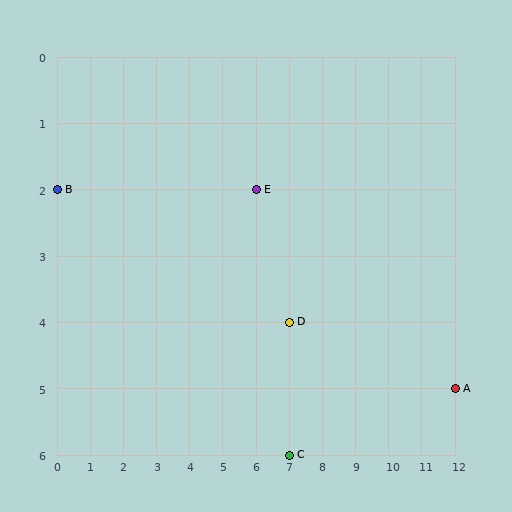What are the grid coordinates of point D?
Point D is at grid coordinates (7, 4).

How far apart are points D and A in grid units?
Points D and A are 5 columns and 1 row apart (about 5.1 grid units diagonally).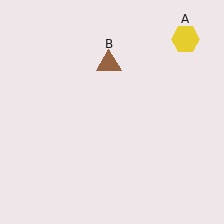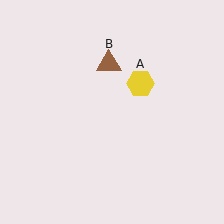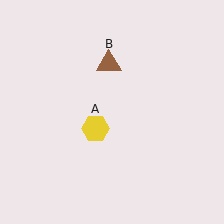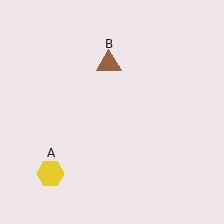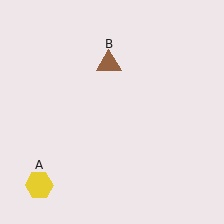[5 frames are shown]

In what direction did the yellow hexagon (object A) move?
The yellow hexagon (object A) moved down and to the left.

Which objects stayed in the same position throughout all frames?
Brown triangle (object B) remained stationary.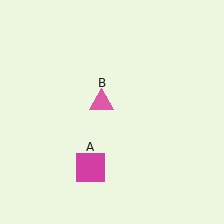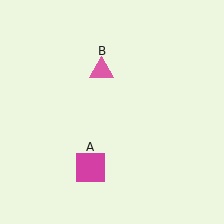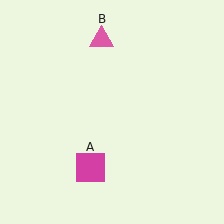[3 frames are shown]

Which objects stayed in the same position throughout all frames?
Magenta square (object A) remained stationary.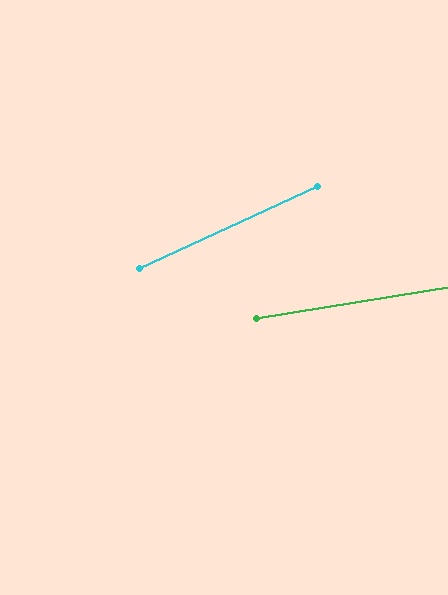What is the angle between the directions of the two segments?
Approximately 16 degrees.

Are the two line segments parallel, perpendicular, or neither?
Neither parallel nor perpendicular — they differ by about 16°.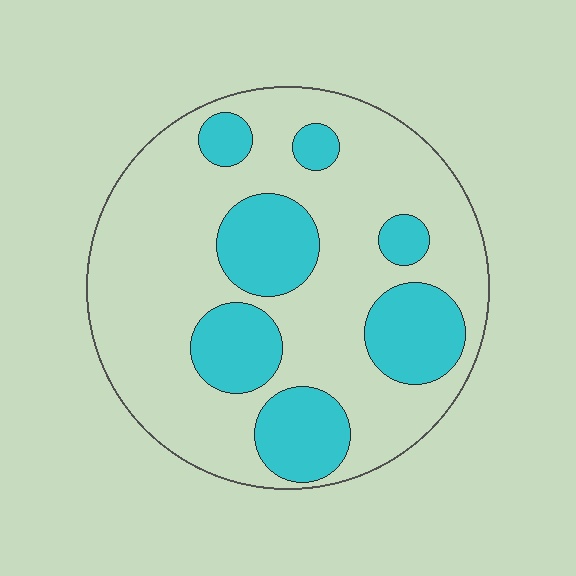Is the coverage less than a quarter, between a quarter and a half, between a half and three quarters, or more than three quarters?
Between a quarter and a half.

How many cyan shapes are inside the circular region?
7.